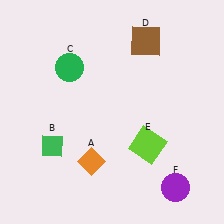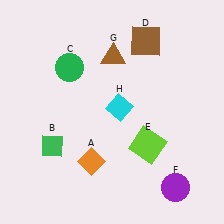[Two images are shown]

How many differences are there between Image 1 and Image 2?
There are 2 differences between the two images.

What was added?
A brown triangle (G), a cyan diamond (H) were added in Image 2.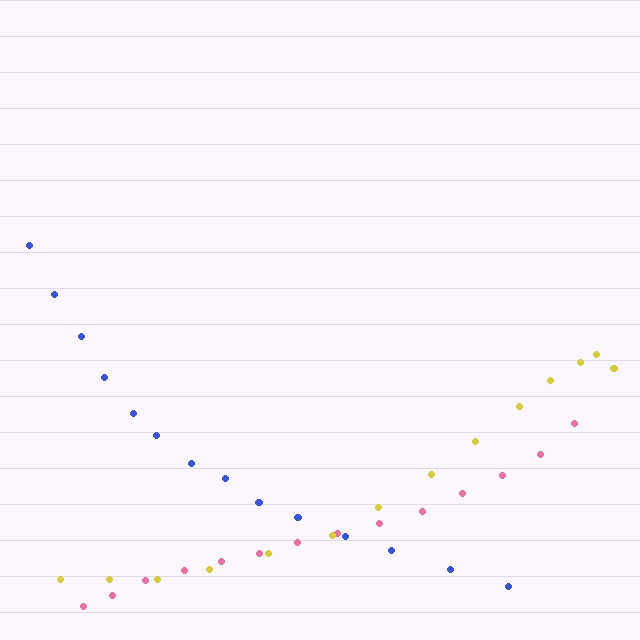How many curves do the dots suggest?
There are 3 distinct paths.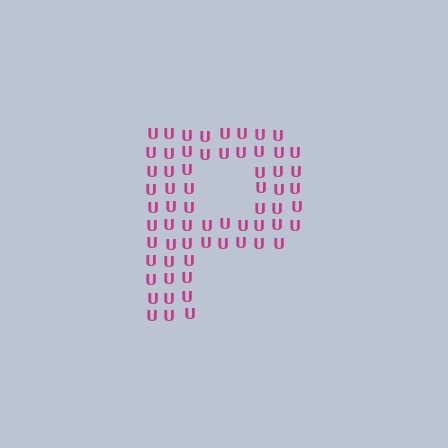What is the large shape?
The large shape is the letter P.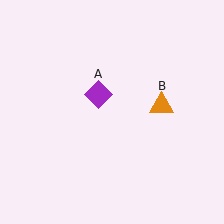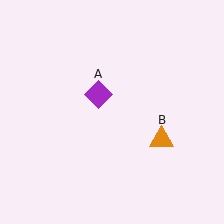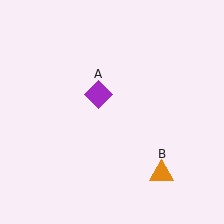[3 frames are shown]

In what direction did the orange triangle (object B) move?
The orange triangle (object B) moved down.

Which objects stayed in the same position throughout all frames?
Purple diamond (object A) remained stationary.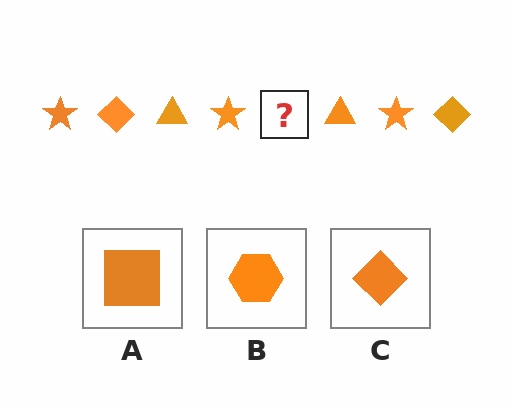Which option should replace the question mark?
Option C.